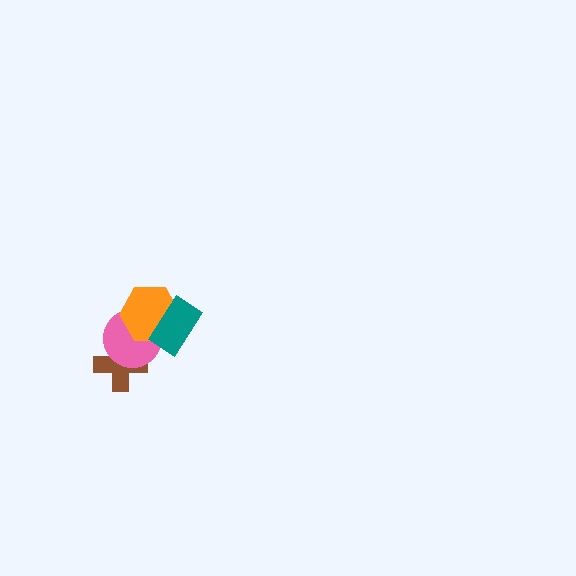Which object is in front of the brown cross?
The pink circle is in front of the brown cross.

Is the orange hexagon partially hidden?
Yes, it is partially covered by another shape.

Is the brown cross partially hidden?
Yes, it is partially covered by another shape.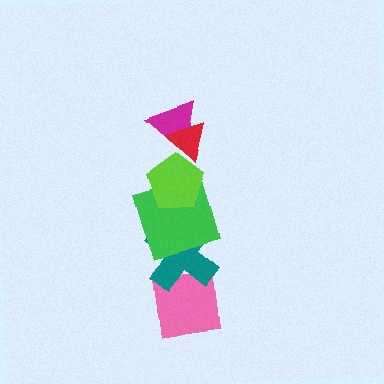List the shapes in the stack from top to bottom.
From top to bottom: the red triangle, the magenta triangle, the lime pentagon, the green square, the teal cross, the pink square.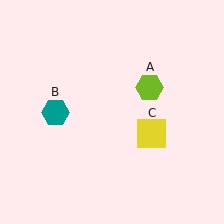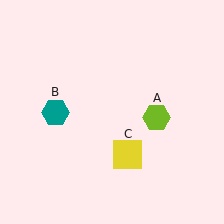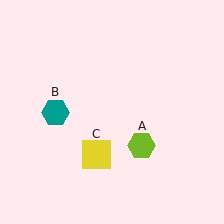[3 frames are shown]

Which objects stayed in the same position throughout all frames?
Teal hexagon (object B) remained stationary.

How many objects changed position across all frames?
2 objects changed position: lime hexagon (object A), yellow square (object C).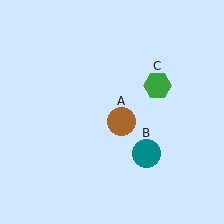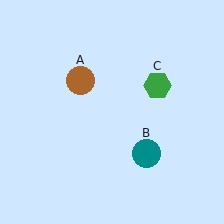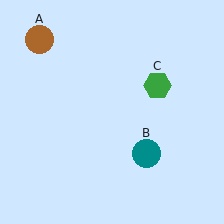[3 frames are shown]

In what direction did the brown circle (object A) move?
The brown circle (object A) moved up and to the left.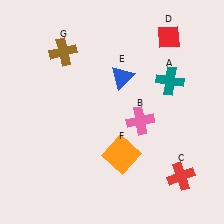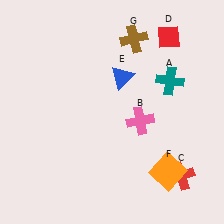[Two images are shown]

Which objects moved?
The objects that moved are: the orange square (F), the brown cross (G).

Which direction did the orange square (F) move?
The orange square (F) moved right.